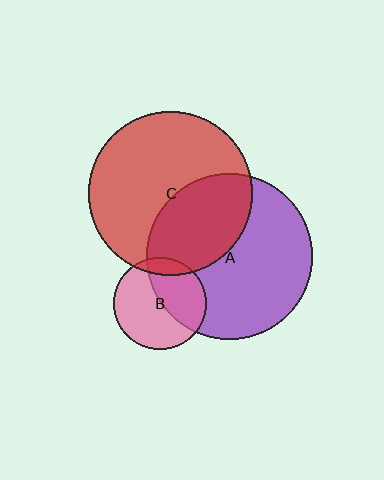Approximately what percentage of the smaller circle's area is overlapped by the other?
Approximately 45%.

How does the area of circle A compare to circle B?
Approximately 3.2 times.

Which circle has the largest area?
Circle A (purple).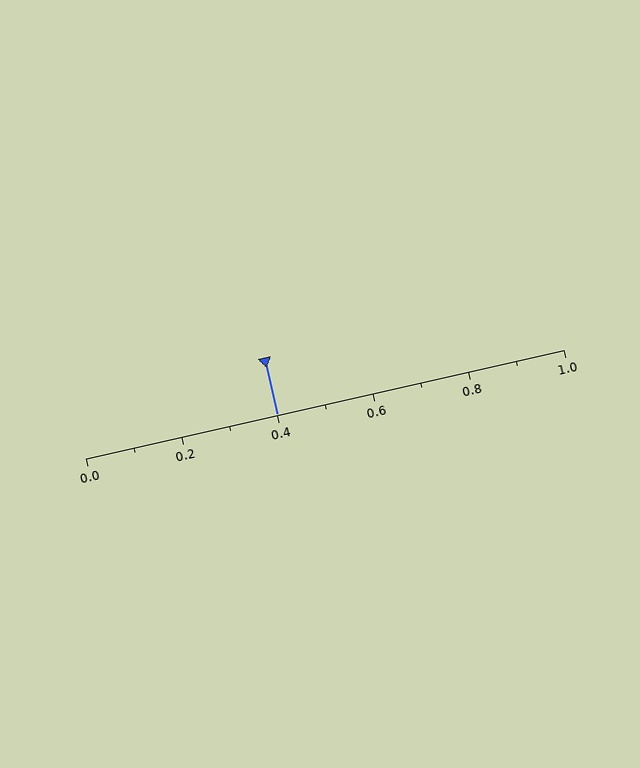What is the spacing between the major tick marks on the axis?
The major ticks are spaced 0.2 apart.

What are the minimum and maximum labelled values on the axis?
The axis runs from 0.0 to 1.0.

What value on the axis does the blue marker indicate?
The marker indicates approximately 0.4.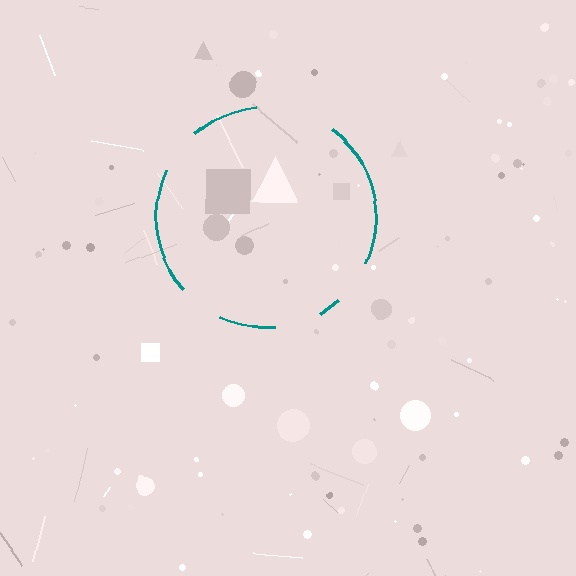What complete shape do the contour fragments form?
The contour fragments form a circle.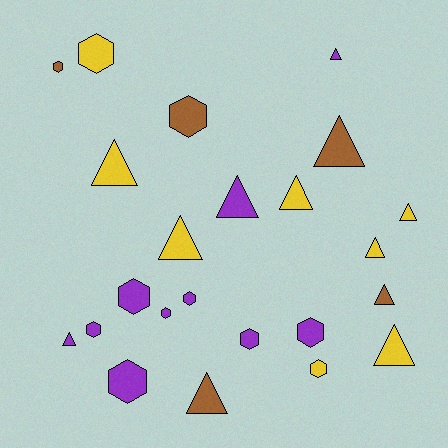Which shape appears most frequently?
Triangle, with 12 objects.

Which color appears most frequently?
Purple, with 10 objects.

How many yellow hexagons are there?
There are 2 yellow hexagons.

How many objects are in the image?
There are 23 objects.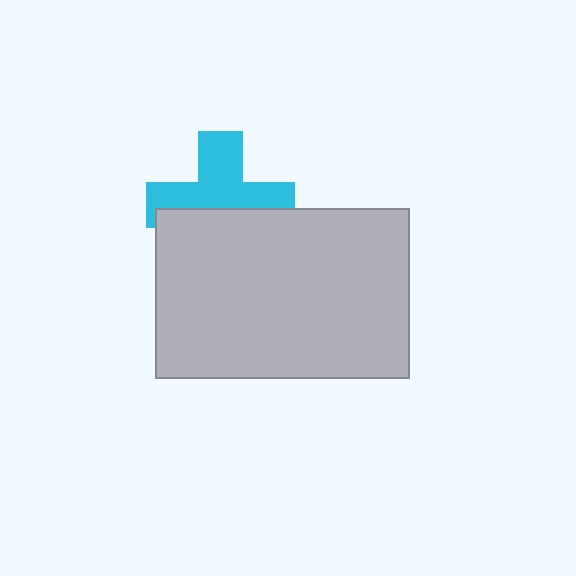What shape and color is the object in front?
The object in front is a light gray rectangle.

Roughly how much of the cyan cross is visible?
About half of it is visible (roughly 55%).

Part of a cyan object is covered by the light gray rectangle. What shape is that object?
It is a cross.